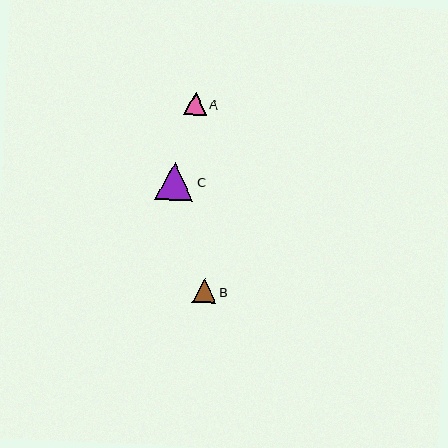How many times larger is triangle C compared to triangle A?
Triangle C is approximately 1.7 times the size of triangle A.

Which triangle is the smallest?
Triangle A is the smallest with a size of approximately 23 pixels.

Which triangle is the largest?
Triangle C is the largest with a size of approximately 38 pixels.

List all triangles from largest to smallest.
From largest to smallest: C, B, A.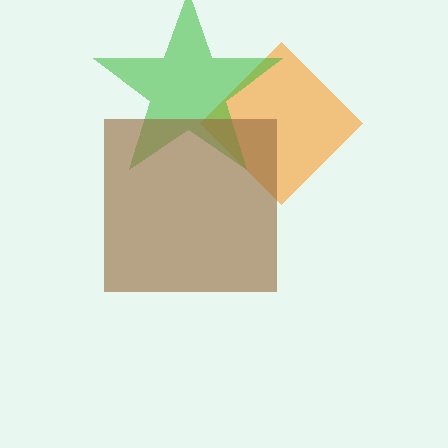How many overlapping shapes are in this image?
There are 3 overlapping shapes in the image.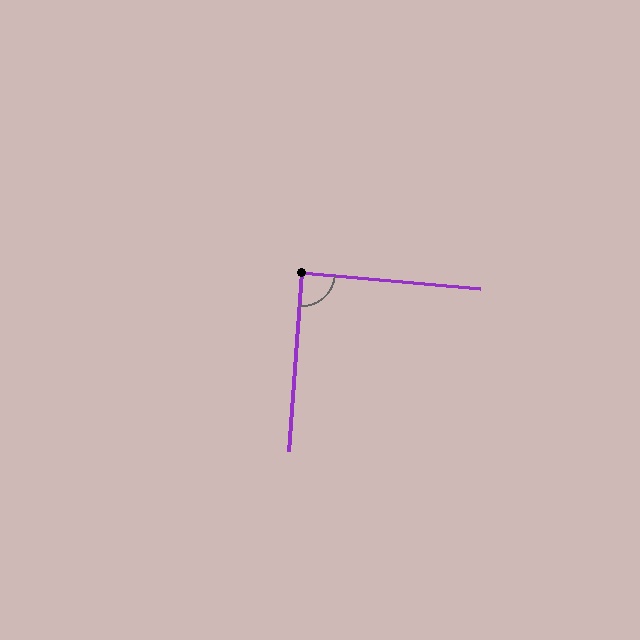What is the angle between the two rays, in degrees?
Approximately 89 degrees.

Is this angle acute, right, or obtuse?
It is approximately a right angle.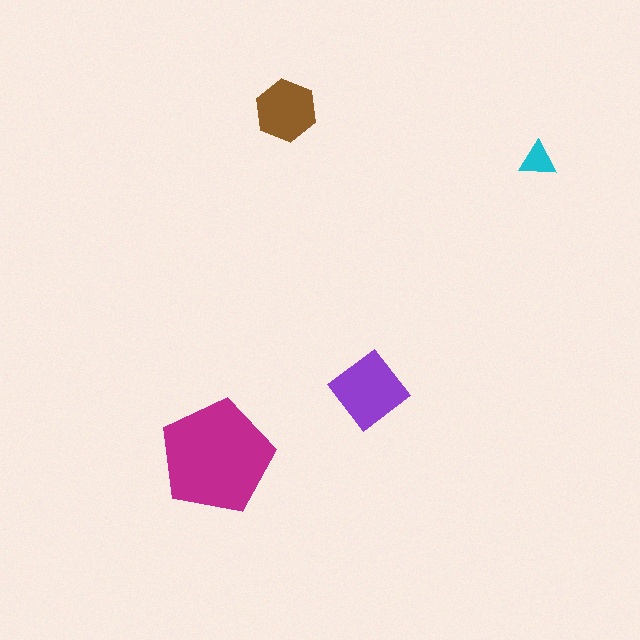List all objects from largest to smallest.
The magenta pentagon, the purple diamond, the brown hexagon, the cyan triangle.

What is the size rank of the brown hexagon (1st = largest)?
3rd.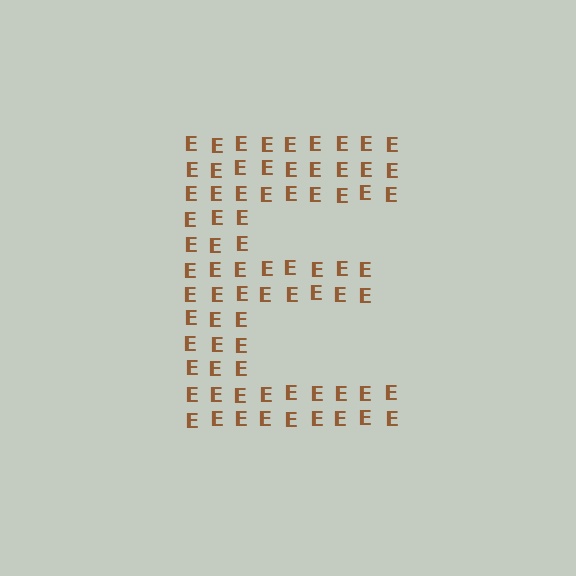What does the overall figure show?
The overall figure shows the letter E.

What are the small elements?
The small elements are letter E's.